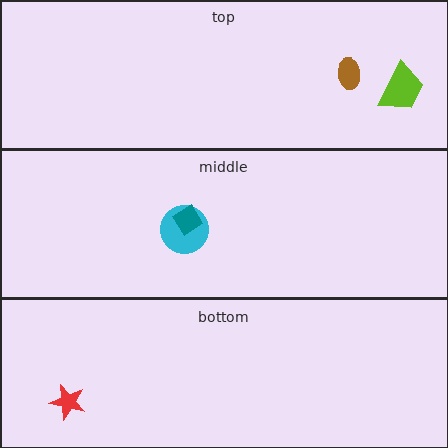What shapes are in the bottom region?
The red star.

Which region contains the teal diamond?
The middle region.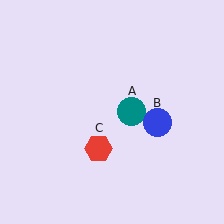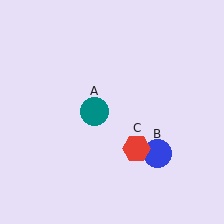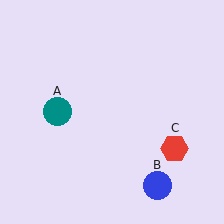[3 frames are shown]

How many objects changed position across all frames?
3 objects changed position: teal circle (object A), blue circle (object B), red hexagon (object C).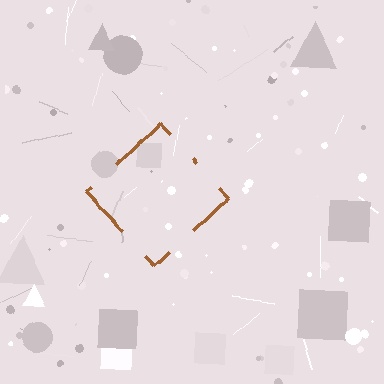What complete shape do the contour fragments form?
The contour fragments form a diamond.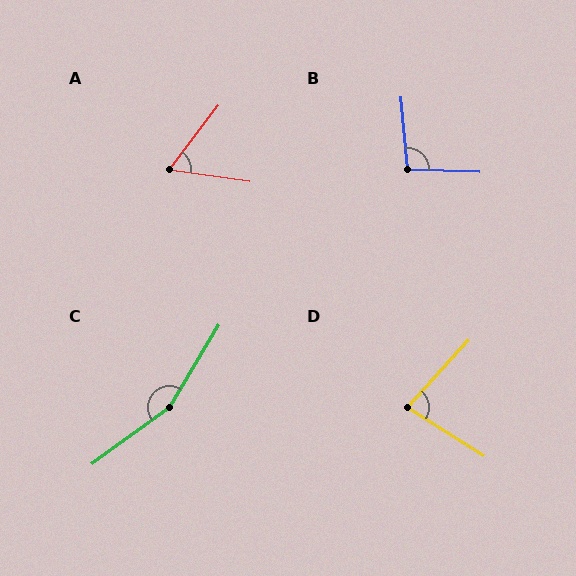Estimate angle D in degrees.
Approximately 80 degrees.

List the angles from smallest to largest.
A (61°), D (80°), B (97°), C (157°).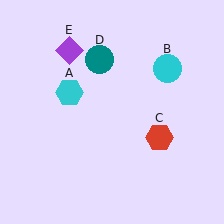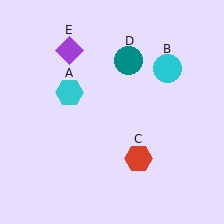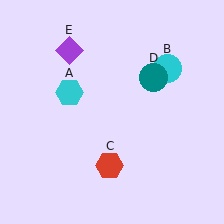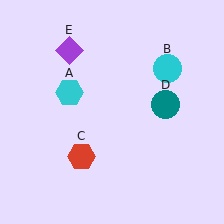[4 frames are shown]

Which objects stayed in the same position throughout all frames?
Cyan hexagon (object A) and cyan circle (object B) and purple diamond (object E) remained stationary.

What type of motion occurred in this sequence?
The red hexagon (object C), teal circle (object D) rotated clockwise around the center of the scene.